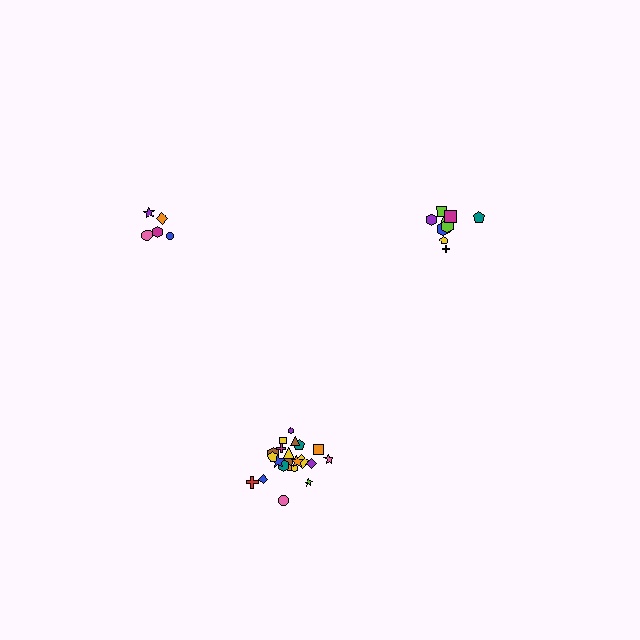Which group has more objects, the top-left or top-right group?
The top-right group.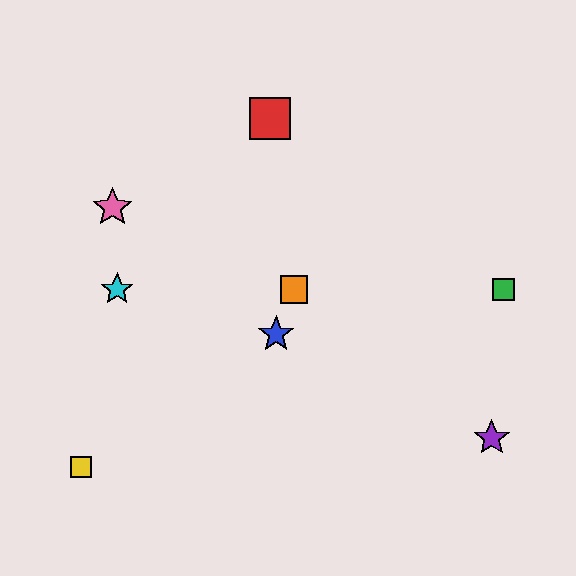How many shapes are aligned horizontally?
3 shapes (the green square, the orange square, the cyan star) are aligned horizontally.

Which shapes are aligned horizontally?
The green square, the orange square, the cyan star are aligned horizontally.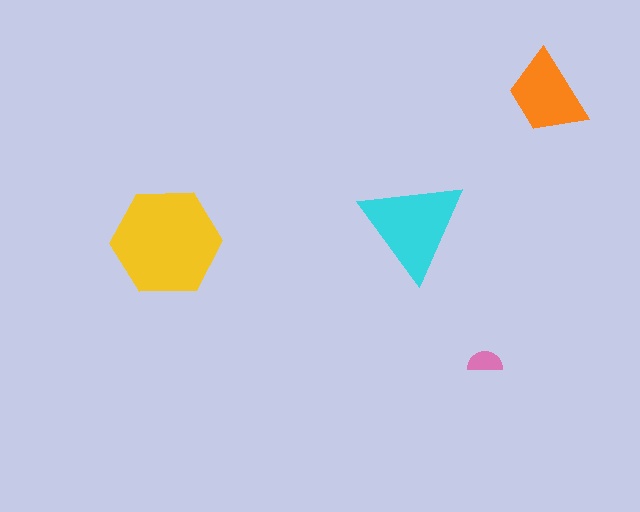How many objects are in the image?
There are 4 objects in the image.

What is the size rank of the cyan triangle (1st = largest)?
2nd.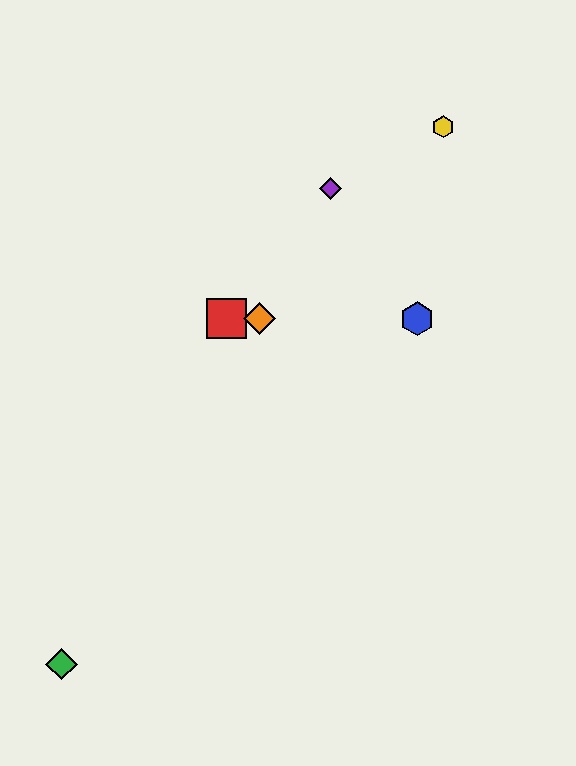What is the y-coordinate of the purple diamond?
The purple diamond is at y≈189.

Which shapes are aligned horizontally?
The red square, the blue hexagon, the orange diamond are aligned horizontally.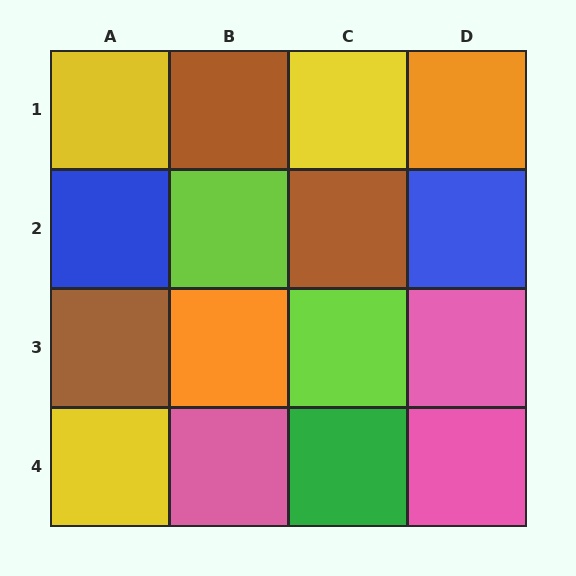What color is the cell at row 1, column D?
Orange.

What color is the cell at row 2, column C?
Brown.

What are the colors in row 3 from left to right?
Brown, orange, lime, pink.